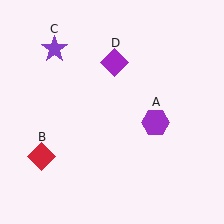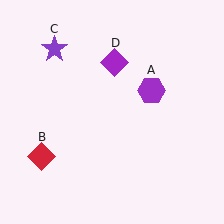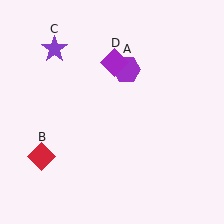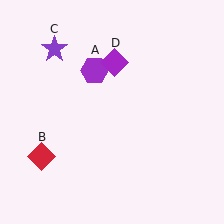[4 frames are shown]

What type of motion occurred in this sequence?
The purple hexagon (object A) rotated counterclockwise around the center of the scene.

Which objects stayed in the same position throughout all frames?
Red diamond (object B) and purple star (object C) and purple diamond (object D) remained stationary.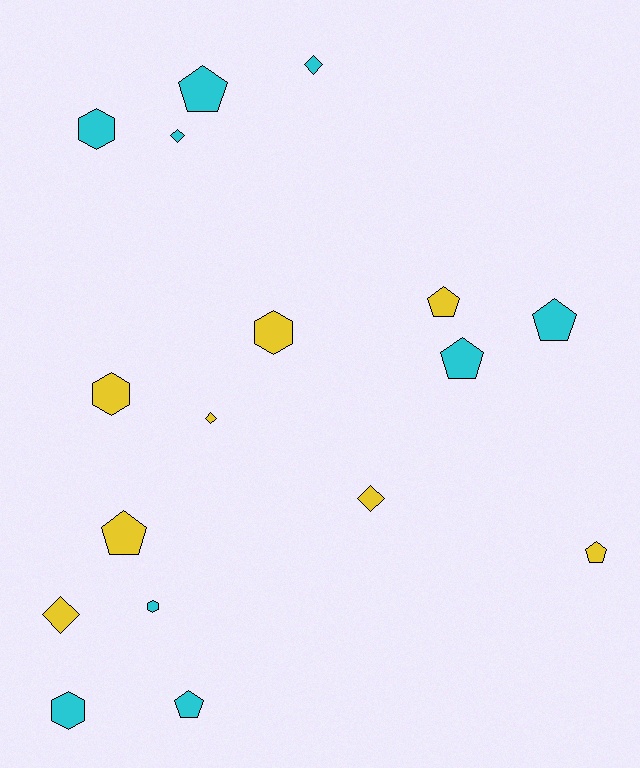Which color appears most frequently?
Cyan, with 9 objects.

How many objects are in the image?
There are 17 objects.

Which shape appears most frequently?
Pentagon, with 7 objects.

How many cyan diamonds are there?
There are 2 cyan diamonds.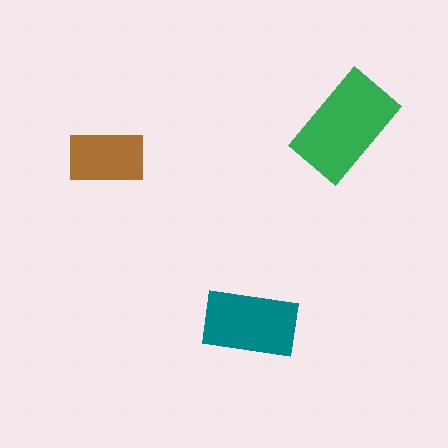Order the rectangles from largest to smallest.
the green one, the teal one, the brown one.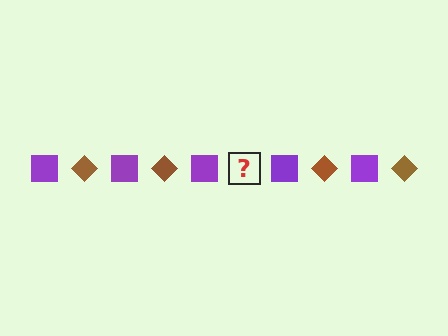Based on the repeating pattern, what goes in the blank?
The blank should be a brown diamond.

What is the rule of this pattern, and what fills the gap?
The rule is that the pattern alternates between purple square and brown diamond. The gap should be filled with a brown diamond.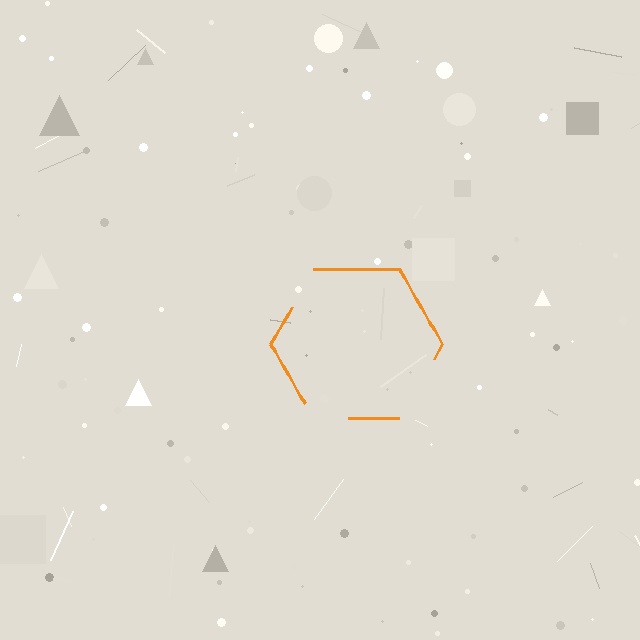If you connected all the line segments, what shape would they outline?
They would outline a hexagon.